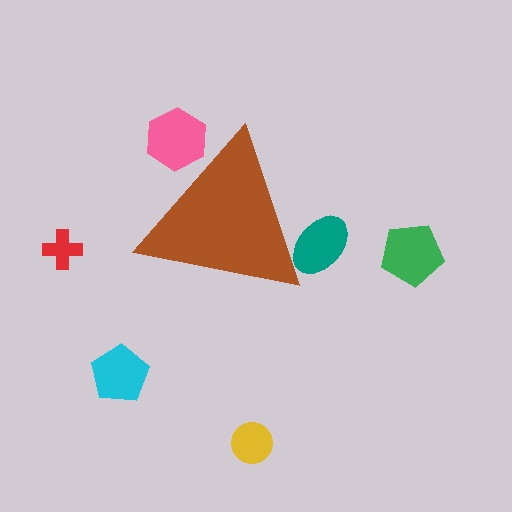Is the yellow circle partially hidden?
No, the yellow circle is fully visible.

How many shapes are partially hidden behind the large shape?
2 shapes are partially hidden.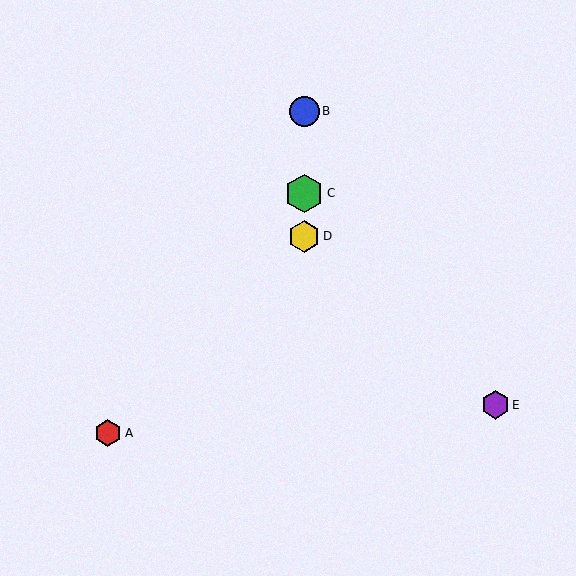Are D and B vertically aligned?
Yes, both are at x≈304.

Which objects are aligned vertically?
Objects B, C, D are aligned vertically.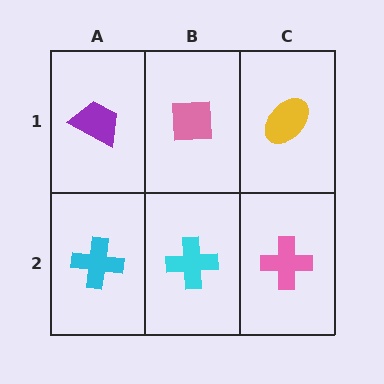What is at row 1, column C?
A yellow ellipse.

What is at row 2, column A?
A cyan cross.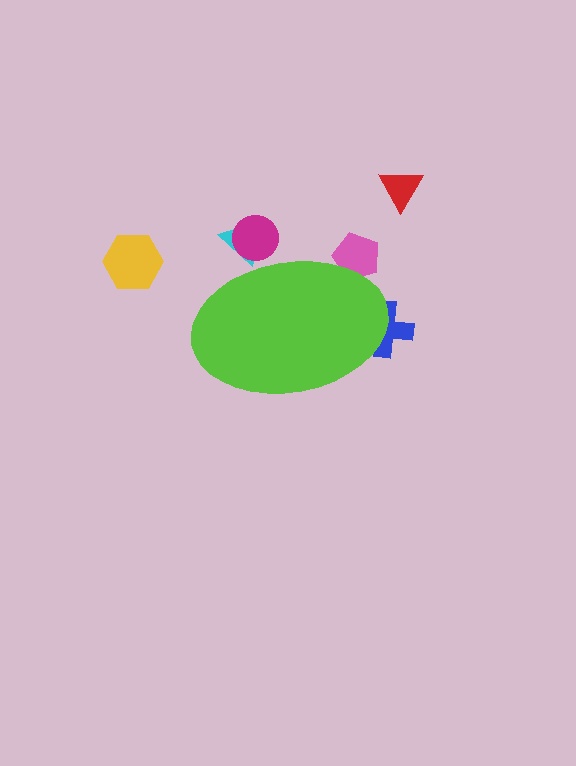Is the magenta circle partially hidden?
Yes, the magenta circle is partially hidden behind the lime ellipse.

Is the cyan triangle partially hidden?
Yes, the cyan triangle is partially hidden behind the lime ellipse.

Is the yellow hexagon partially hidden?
No, the yellow hexagon is fully visible.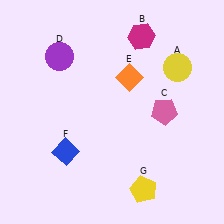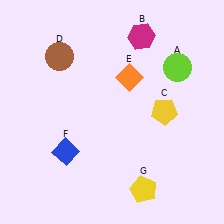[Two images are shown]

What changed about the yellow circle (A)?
In Image 1, A is yellow. In Image 2, it changed to lime.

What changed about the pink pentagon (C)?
In Image 1, C is pink. In Image 2, it changed to yellow.